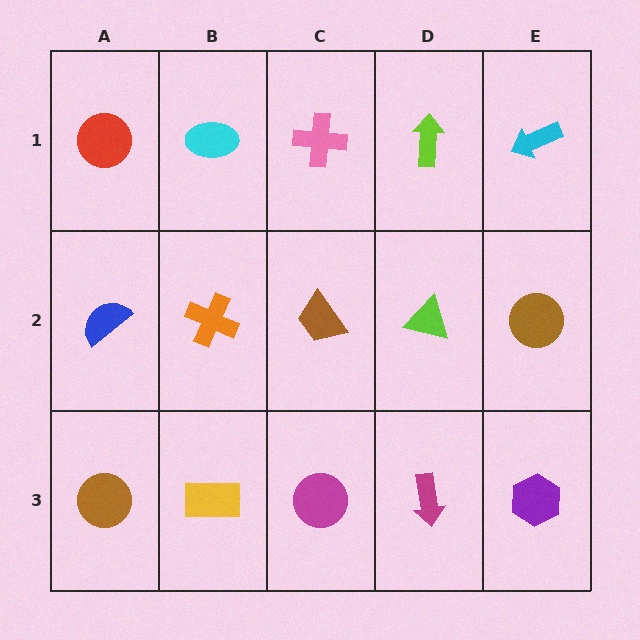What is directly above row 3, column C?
A brown trapezoid.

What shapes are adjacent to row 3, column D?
A lime triangle (row 2, column D), a magenta circle (row 3, column C), a purple hexagon (row 3, column E).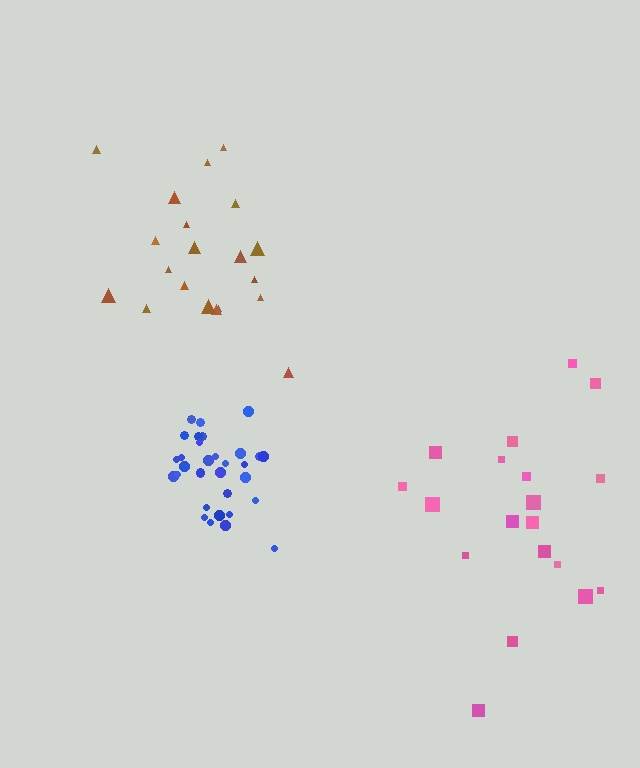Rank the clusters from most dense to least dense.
blue, brown, pink.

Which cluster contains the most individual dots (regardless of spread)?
Blue (32).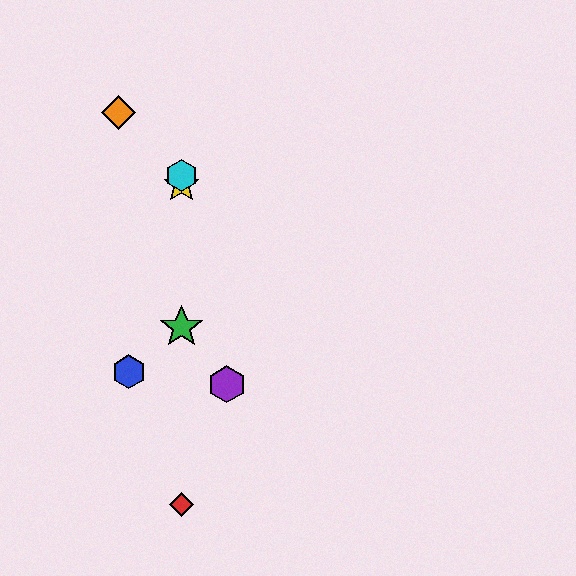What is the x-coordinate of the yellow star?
The yellow star is at x≈181.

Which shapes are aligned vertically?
The red diamond, the green star, the yellow star, the cyan hexagon are aligned vertically.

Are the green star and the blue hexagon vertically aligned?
No, the green star is at x≈181 and the blue hexagon is at x≈129.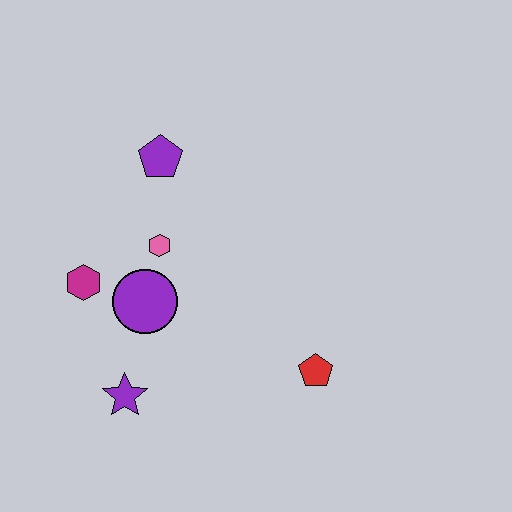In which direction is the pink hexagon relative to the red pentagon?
The pink hexagon is to the left of the red pentagon.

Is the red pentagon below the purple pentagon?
Yes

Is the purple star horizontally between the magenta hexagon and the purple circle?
Yes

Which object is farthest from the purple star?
The purple pentagon is farthest from the purple star.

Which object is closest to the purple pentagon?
The pink hexagon is closest to the purple pentagon.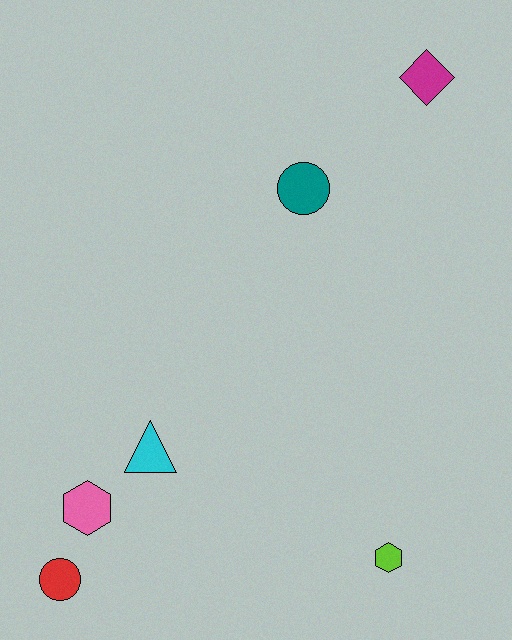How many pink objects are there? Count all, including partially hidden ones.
There is 1 pink object.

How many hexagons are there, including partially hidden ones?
There are 2 hexagons.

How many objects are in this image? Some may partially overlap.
There are 6 objects.